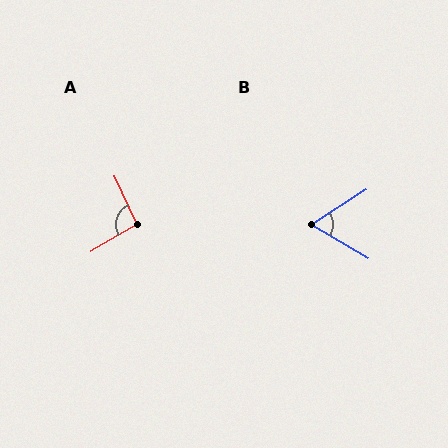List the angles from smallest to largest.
B (64°), A (95°).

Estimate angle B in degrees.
Approximately 64 degrees.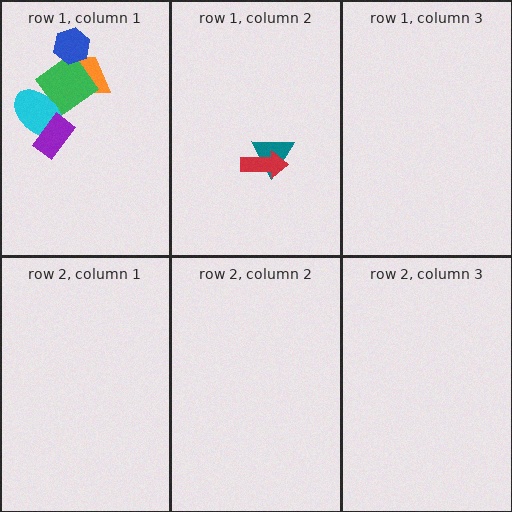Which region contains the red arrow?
The row 1, column 2 region.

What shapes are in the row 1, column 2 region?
The teal triangle, the red arrow.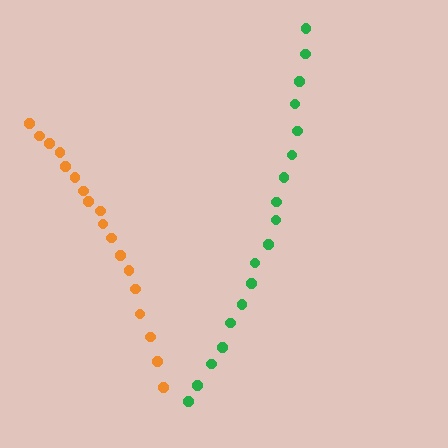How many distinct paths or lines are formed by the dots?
There are 2 distinct paths.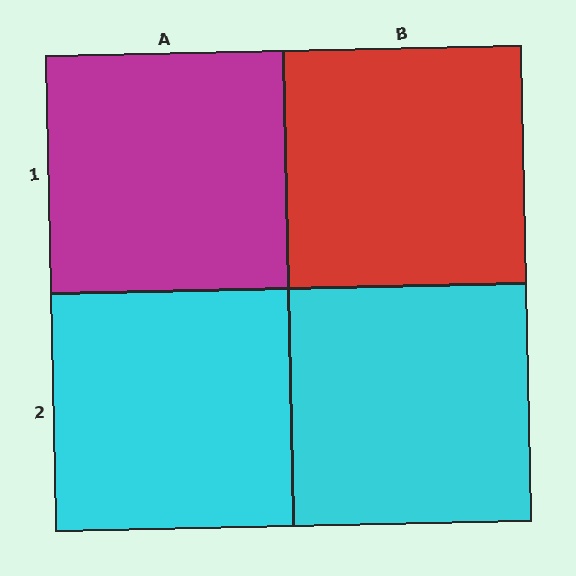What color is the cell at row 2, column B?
Cyan.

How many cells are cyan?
2 cells are cyan.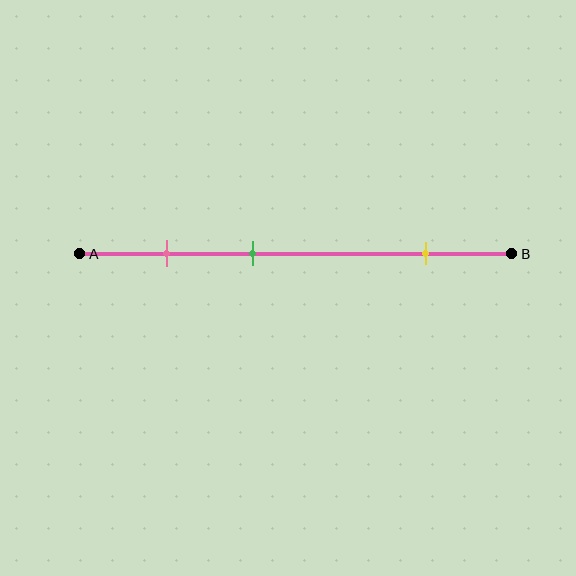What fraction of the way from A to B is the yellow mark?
The yellow mark is approximately 80% (0.8) of the way from A to B.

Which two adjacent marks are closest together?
The pink and green marks are the closest adjacent pair.